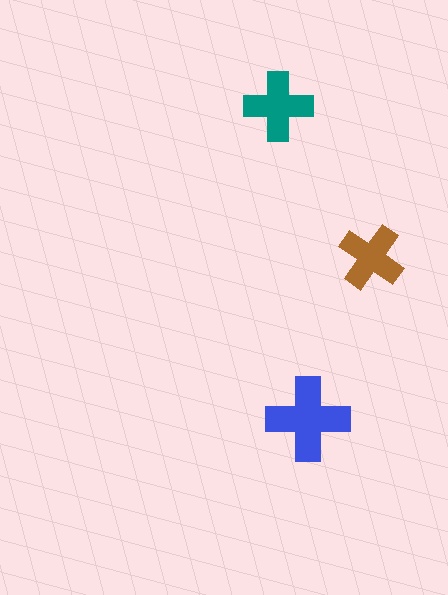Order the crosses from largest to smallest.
the blue one, the teal one, the brown one.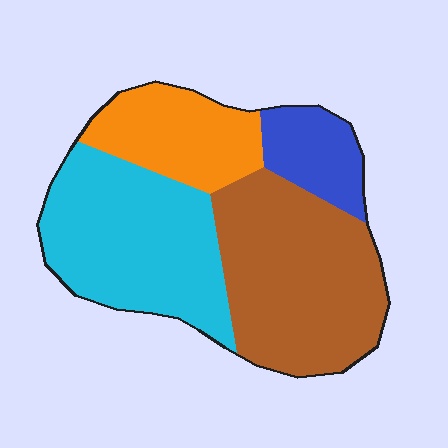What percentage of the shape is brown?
Brown takes up about three eighths (3/8) of the shape.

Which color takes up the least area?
Blue, at roughly 10%.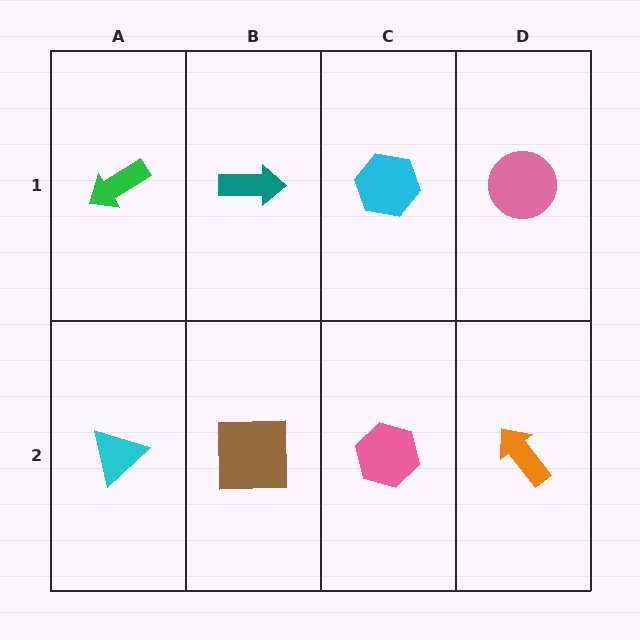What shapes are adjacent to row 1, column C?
A pink hexagon (row 2, column C), a teal arrow (row 1, column B), a pink circle (row 1, column D).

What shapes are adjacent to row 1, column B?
A brown square (row 2, column B), a green arrow (row 1, column A), a cyan hexagon (row 1, column C).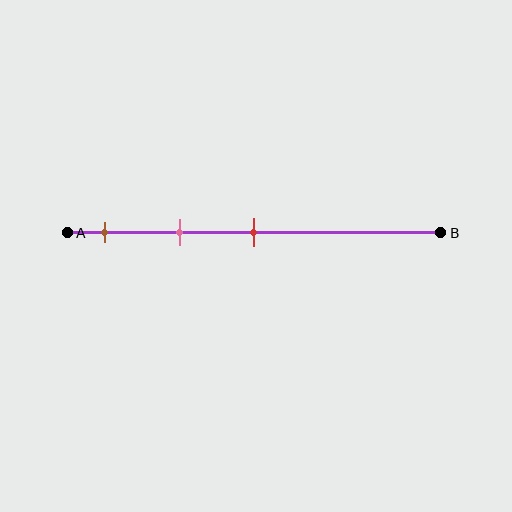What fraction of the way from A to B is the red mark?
The red mark is approximately 50% (0.5) of the way from A to B.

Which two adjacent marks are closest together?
The brown and pink marks are the closest adjacent pair.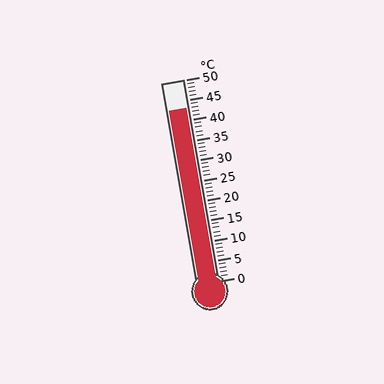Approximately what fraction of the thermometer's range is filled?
The thermometer is filled to approximately 85% of its range.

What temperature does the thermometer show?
The thermometer shows approximately 43°C.